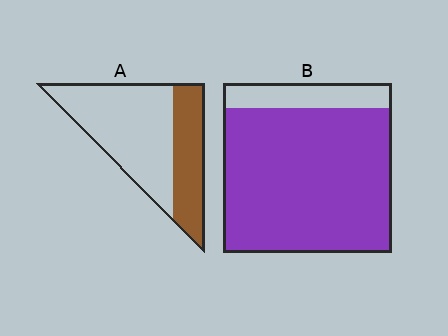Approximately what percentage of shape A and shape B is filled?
A is approximately 35% and B is approximately 85%.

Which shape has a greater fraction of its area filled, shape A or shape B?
Shape B.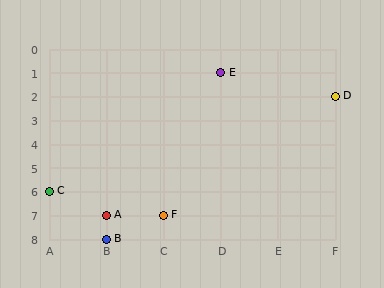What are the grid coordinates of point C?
Point C is at grid coordinates (A, 6).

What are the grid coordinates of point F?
Point F is at grid coordinates (C, 7).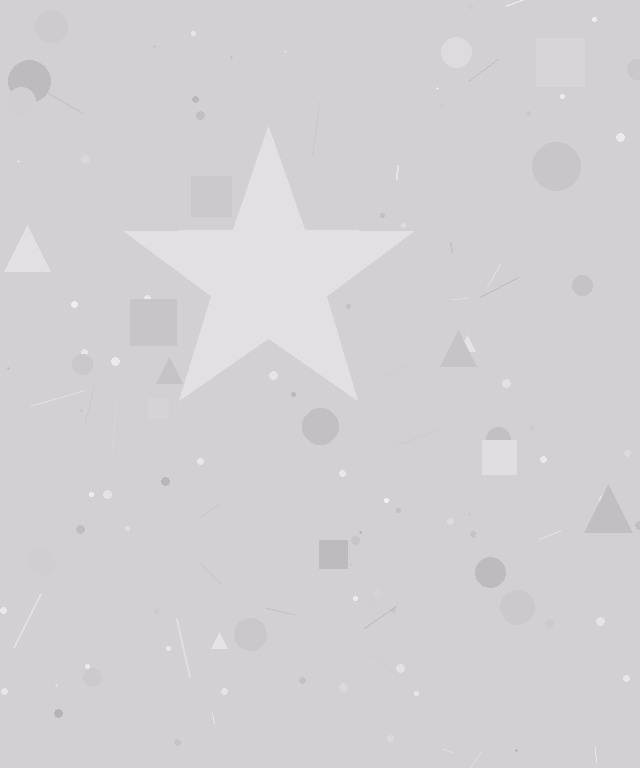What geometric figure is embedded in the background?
A star is embedded in the background.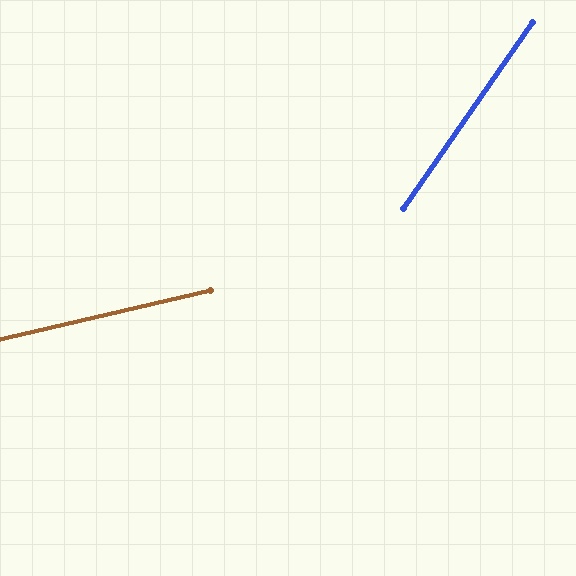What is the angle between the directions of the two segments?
Approximately 42 degrees.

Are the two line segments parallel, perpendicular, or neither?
Neither parallel nor perpendicular — they differ by about 42°.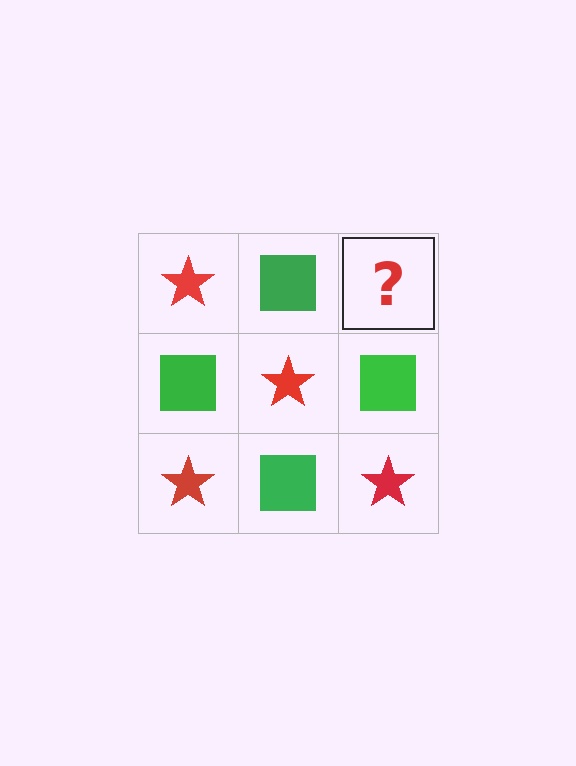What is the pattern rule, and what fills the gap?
The rule is that it alternates red star and green square in a checkerboard pattern. The gap should be filled with a red star.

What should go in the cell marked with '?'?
The missing cell should contain a red star.